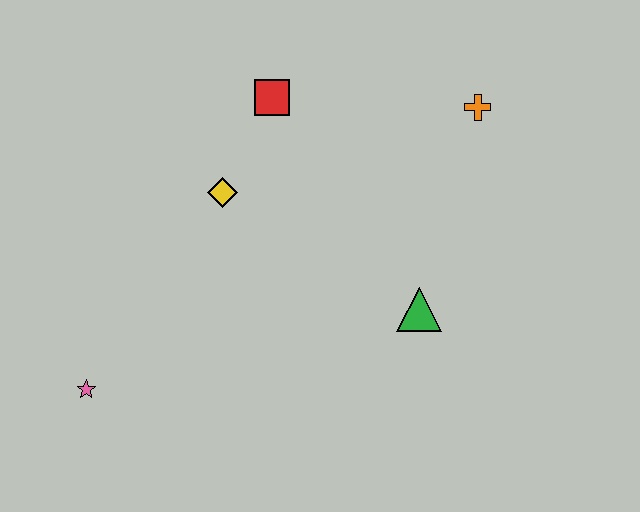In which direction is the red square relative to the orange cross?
The red square is to the left of the orange cross.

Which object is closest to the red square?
The yellow diamond is closest to the red square.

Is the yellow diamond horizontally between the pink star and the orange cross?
Yes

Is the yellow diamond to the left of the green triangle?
Yes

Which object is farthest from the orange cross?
The pink star is farthest from the orange cross.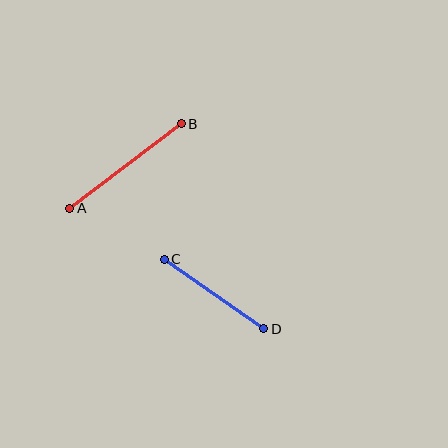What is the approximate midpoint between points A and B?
The midpoint is at approximately (125, 166) pixels.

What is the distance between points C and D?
The distance is approximately 121 pixels.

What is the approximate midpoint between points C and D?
The midpoint is at approximately (214, 294) pixels.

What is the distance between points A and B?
The distance is approximately 140 pixels.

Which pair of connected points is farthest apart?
Points A and B are farthest apart.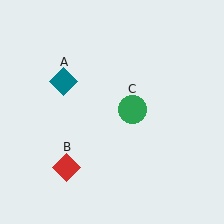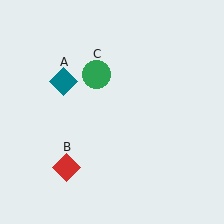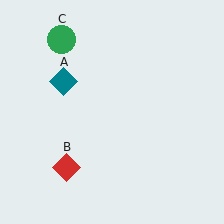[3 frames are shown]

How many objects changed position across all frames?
1 object changed position: green circle (object C).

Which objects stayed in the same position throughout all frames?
Teal diamond (object A) and red diamond (object B) remained stationary.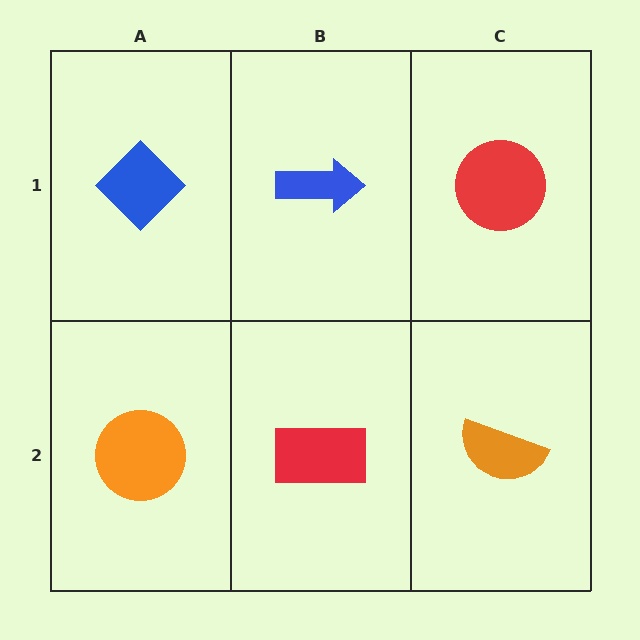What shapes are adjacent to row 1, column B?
A red rectangle (row 2, column B), a blue diamond (row 1, column A), a red circle (row 1, column C).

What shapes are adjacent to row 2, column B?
A blue arrow (row 1, column B), an orange circle (row 2, column A), an orange semicircle (row 2, column C).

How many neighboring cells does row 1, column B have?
3.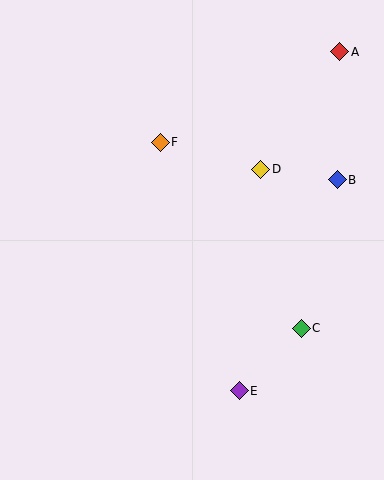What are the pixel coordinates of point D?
Point D is at (261, 169).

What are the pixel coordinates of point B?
Point B is at (337, 180).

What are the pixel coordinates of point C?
Point C is at (301, 328).